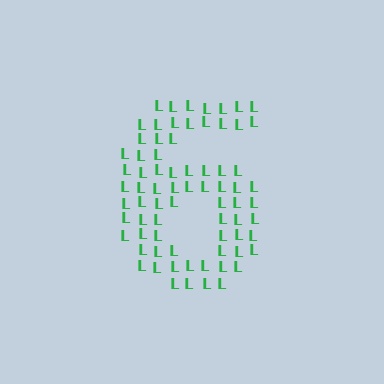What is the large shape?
The large shape is the digit 6.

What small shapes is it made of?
It is made of small letter L's.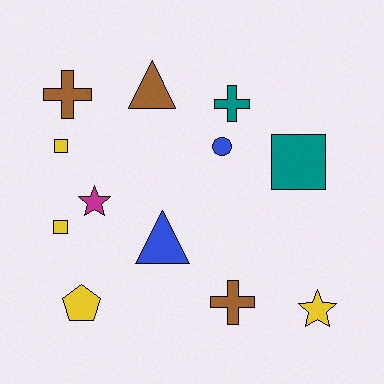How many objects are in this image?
There are 12 objects.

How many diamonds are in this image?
There are no diamonds.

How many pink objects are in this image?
There are no pink objects.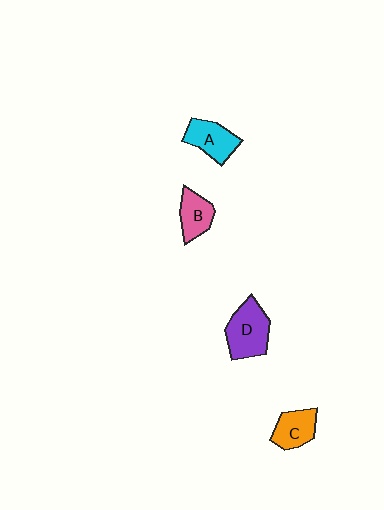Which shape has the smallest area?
Shape B (pink).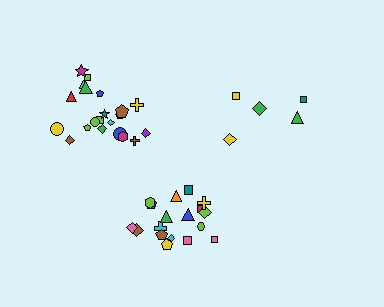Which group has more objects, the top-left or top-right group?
The top-left group.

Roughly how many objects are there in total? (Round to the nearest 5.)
Roughly 45 objects in total.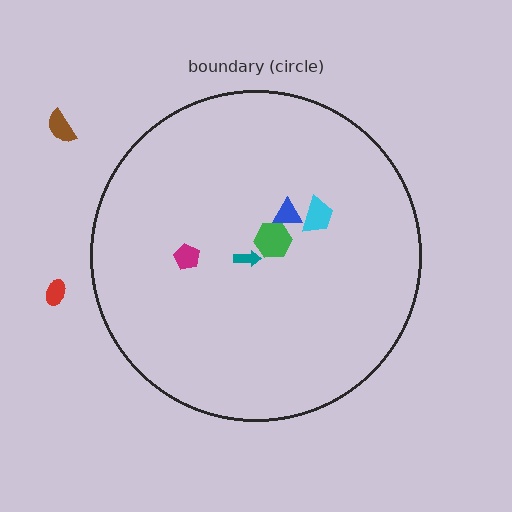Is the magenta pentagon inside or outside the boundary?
Inside.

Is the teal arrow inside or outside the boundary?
Inside.